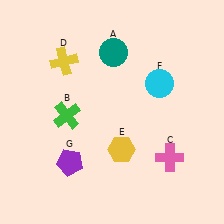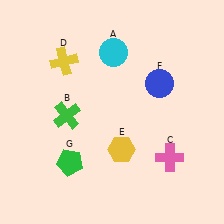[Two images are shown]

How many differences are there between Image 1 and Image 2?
There are 3 differences between the two images.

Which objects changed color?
A changed from teal to cyan. F changed from cyan to blue. G changed from purple to green.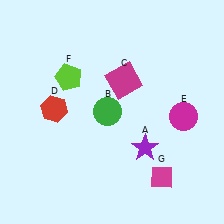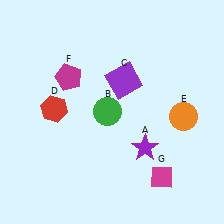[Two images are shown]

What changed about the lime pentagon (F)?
In Image 1, F is lime. In Image 2, it changed to magenta.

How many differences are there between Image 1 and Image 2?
There are 3 differences between the two images.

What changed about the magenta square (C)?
In Image 1, C is magenta. In Image 2, it changed to purple.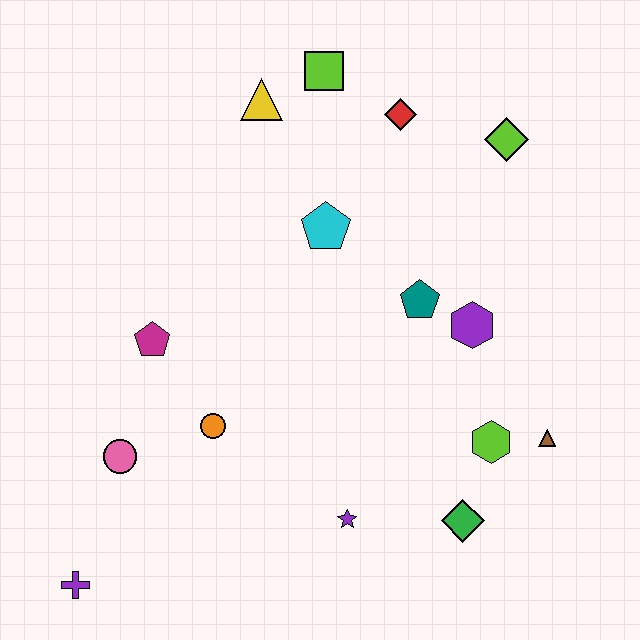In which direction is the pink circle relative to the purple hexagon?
The pink circle is to the left of the purple hexagon.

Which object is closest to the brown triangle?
The lime hexagon is closest to the brown triangle.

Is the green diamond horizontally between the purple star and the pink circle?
No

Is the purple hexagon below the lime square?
Yes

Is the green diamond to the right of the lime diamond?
No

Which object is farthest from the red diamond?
The purple cross is farthest from the red diamond.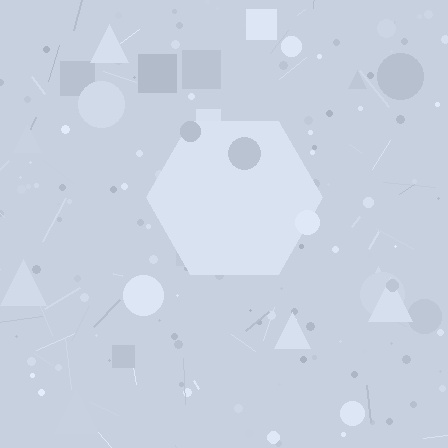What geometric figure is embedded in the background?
A hexagon is embedded in the background.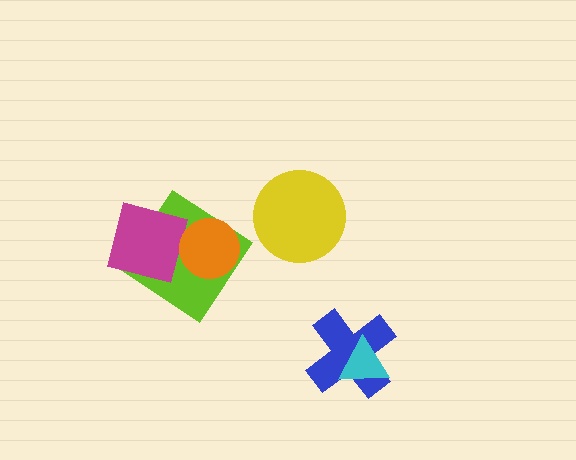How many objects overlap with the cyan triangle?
1 object overlaps with the cyan triangle.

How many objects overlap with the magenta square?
2 objects overlap with the magenta square.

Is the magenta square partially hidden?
Yes, it is partially covered by another shape.